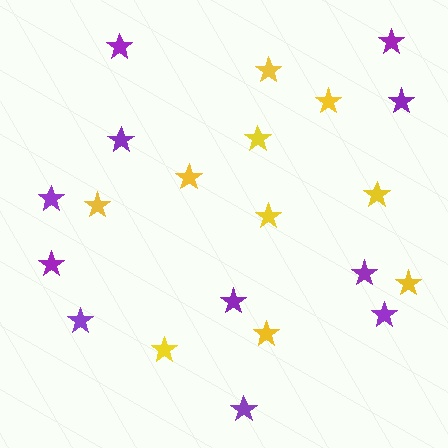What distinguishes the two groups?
There are 2 groups: one group of yellow stars (10) and one group of purple stars (11).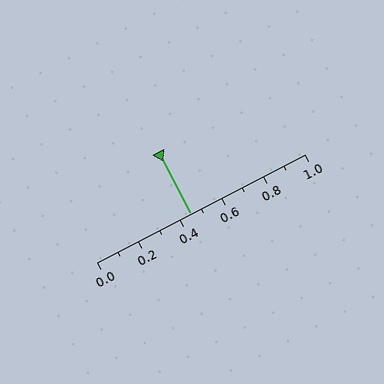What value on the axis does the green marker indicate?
The marker indicates approximately 0.45.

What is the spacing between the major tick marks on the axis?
The major ticks are spaced 0.2 apart.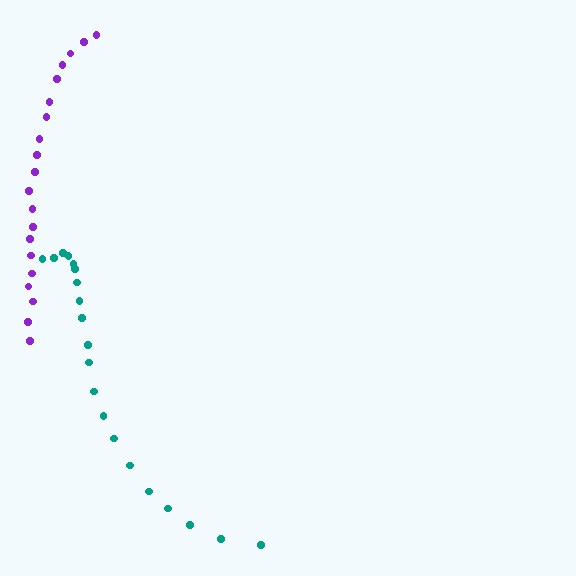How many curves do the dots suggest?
There are 2 distinct paths.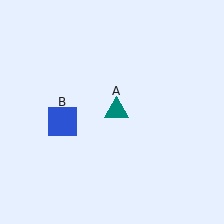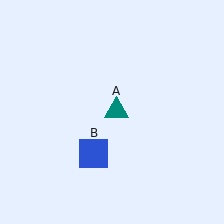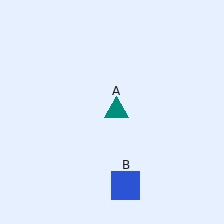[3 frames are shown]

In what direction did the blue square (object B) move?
The blue square (object B) moved down and to the right.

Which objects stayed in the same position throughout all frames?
Teal triangle (object A) remained stationary.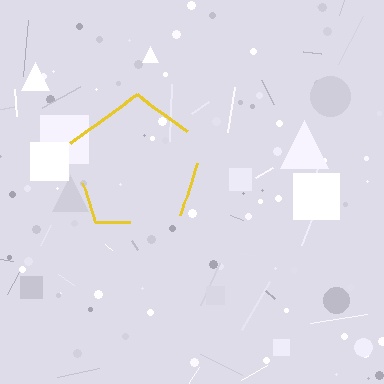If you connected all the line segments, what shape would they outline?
They would outline a pentagon.